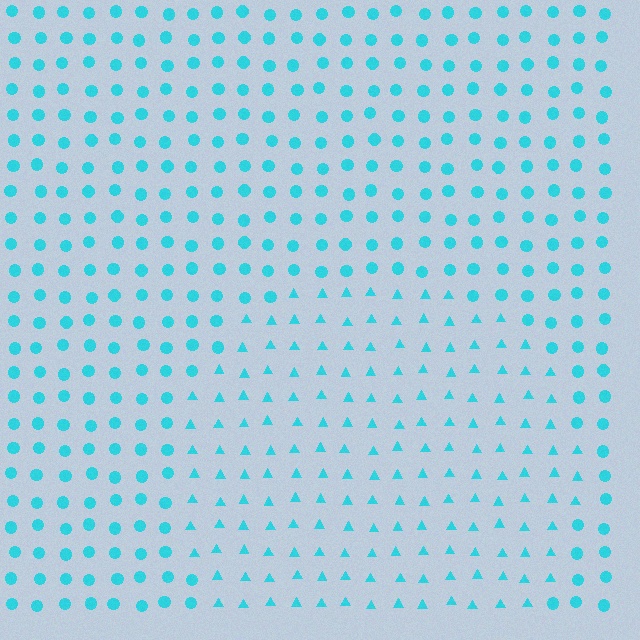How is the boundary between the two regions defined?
The boundary is defined by a change in element shape: triangles inside vs. circles outside. All elements share the same color and spacing.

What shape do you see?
I see a circle.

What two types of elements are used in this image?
The image uses triangles inside the circle region and circles outside it.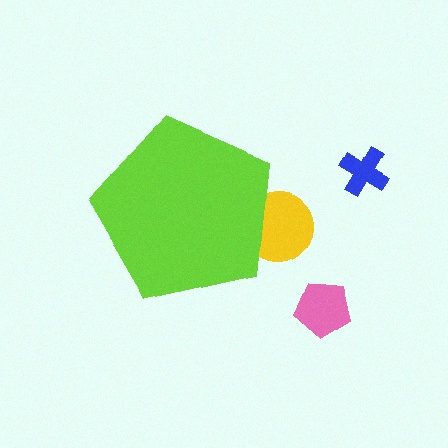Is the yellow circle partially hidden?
Yes, the yellow circle is partially hidden behind the lime pentagon.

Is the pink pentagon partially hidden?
No, the pink pentagon is fully visible.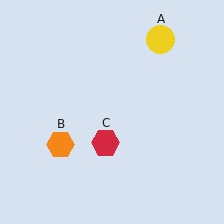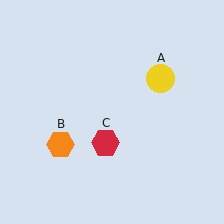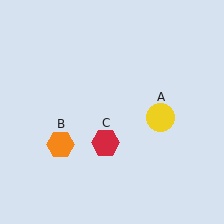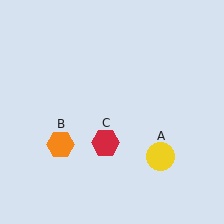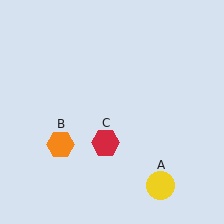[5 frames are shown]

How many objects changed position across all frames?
1 object changed position: yellow circle (object A).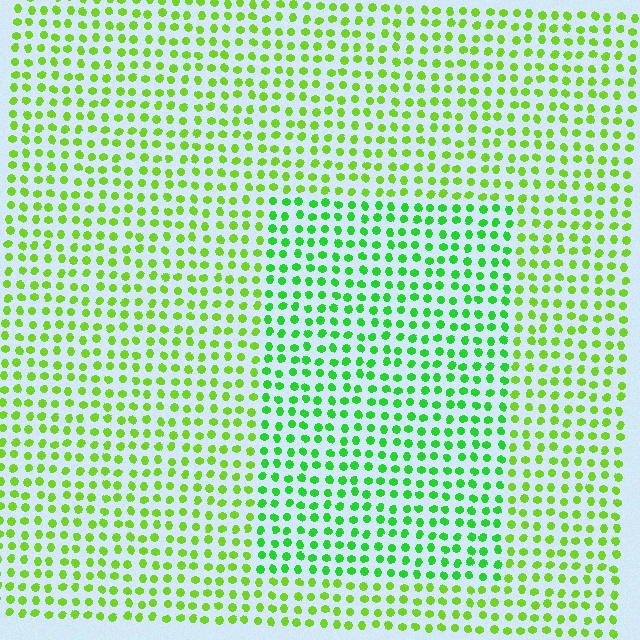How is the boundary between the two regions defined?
The boundary is defined purely by a slight shift in hue (about 29 degrees). Spacing, size, and orientation are identical on both sides.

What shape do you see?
I see a rectangle.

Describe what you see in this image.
The image is filled with small lime elements in a uniform arrangement. A rectangle-shaped region is visible where the elements are tinted to a slightly different hue, forming a subtle color boundary.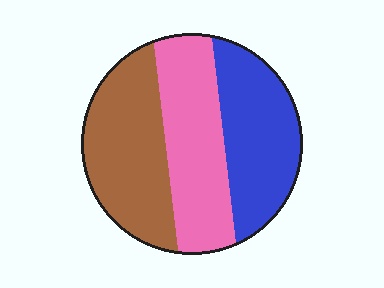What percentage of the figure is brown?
Brown takes up about one third (1/3) of the figure.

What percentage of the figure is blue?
Blue covers roughly 30% of the figure.